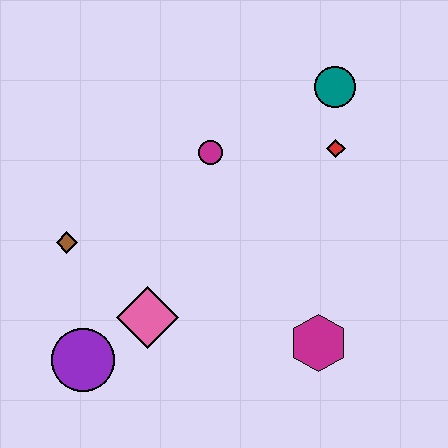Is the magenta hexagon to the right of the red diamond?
No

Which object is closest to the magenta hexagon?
The pink diamond is closest to the magenta hexagon.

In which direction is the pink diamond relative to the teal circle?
The pink diamond is below the teal circle.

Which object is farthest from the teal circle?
The purple circle is farthest from the teal circle.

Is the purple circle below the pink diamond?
Yes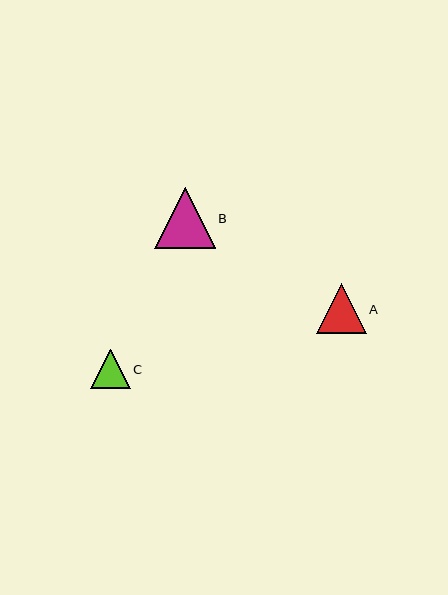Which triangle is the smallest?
Triangle C is the smallest with a size of approximately 39 pixels.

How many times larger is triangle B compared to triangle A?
Triangle B is approximately 1.2 times the size of triangle A.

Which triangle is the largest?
Triangle B is the largest with a size of approximately 60 pixels.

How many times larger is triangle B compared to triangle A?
Triangle B is approximately 1.2 times the size of triangle A.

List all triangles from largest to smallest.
From largest to smallest: B, A, C.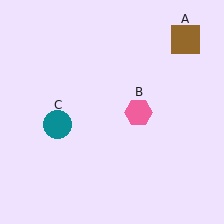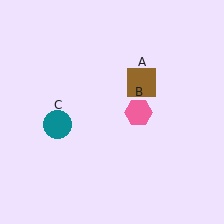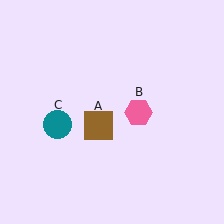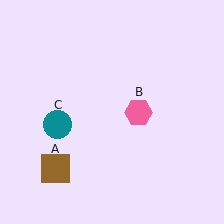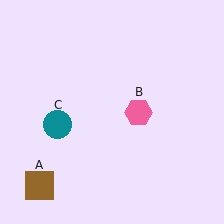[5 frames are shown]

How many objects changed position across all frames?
1 object changed position: brown square (object A).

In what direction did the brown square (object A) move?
The brown square (object A) moved down and to the left.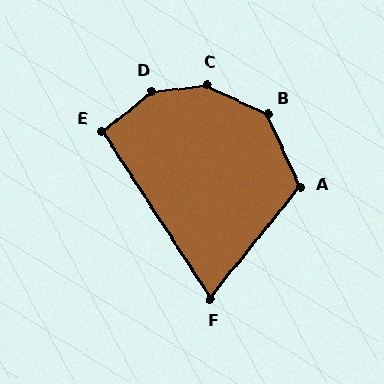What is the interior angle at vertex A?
Approximately 117 degrees (obtuse).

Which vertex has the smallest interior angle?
F, at approximately 72 degrees.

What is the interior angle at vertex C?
Approximately 147 degrees (obtuse).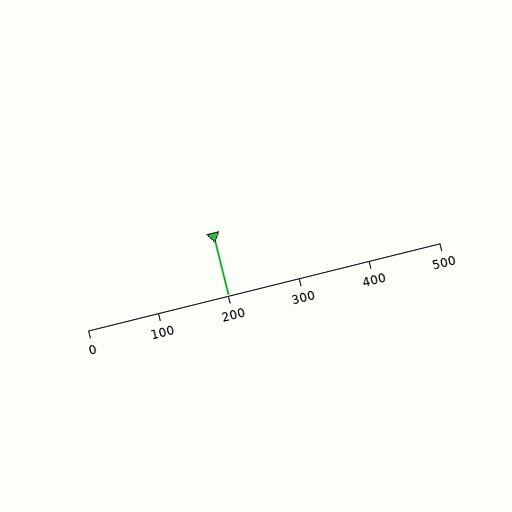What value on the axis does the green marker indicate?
The marker indicates approximately 200.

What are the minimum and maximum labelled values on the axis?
The axis runs from 0 to 500.